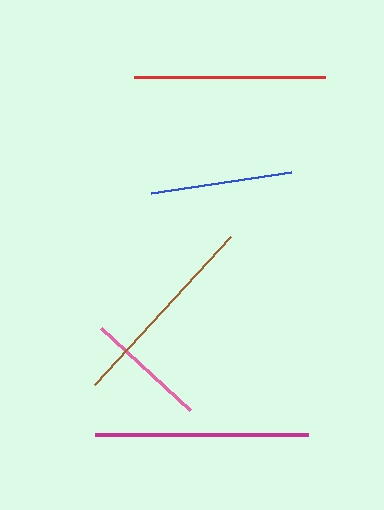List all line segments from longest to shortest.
From longest to shortest: magenta, brown, red, blue, pink.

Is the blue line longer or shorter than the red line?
The red line is longer than the blue line.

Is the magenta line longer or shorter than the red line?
The magenta line is longer than the red line.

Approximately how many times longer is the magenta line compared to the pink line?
The magenta line is approximately 1.8 times the length of the pink line.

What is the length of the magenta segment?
The magenta segment is approximately 213 pixels long.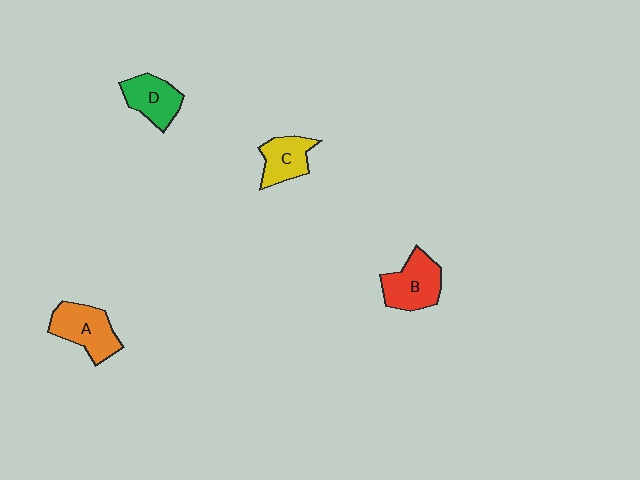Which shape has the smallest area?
Shape C (yellow).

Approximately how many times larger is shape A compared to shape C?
Approximately 1.3 times.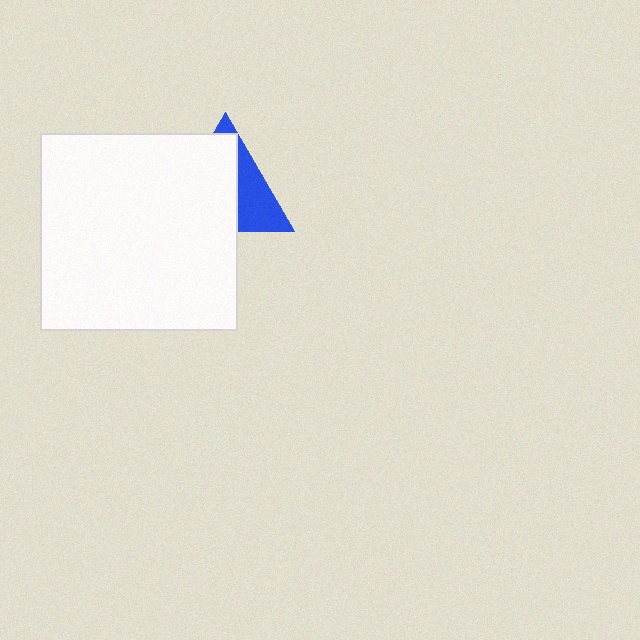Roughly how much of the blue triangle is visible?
A small part of it is visible (roughly 38%).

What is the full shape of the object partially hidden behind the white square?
The partially hidden object is a blue triangle.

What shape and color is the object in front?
The object in front is a white square.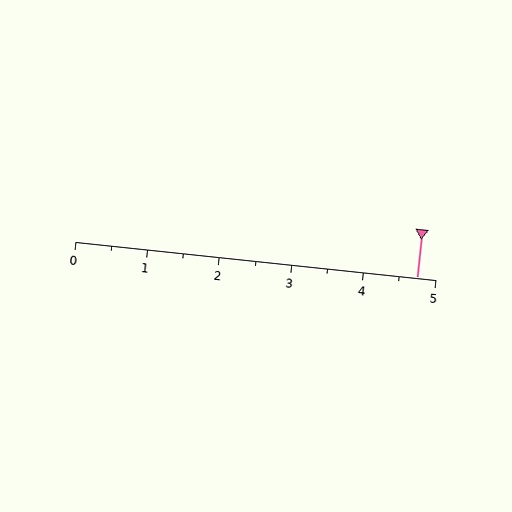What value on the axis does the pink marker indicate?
The marker indicates approximately 4.8.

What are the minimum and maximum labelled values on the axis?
The axis runs from 0 to 5.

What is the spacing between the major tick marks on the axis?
The major ticks are spaced 1 apart.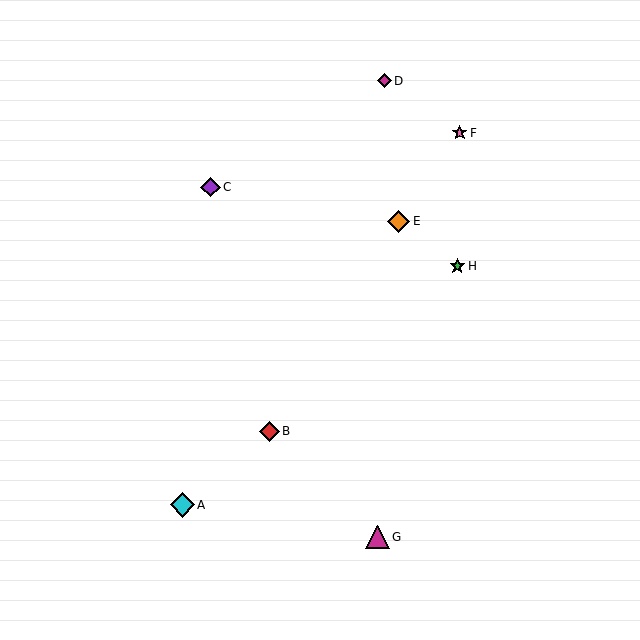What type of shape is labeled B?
Shape B is a red diamond.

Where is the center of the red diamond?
The center of the red diamond is at (269, 431).